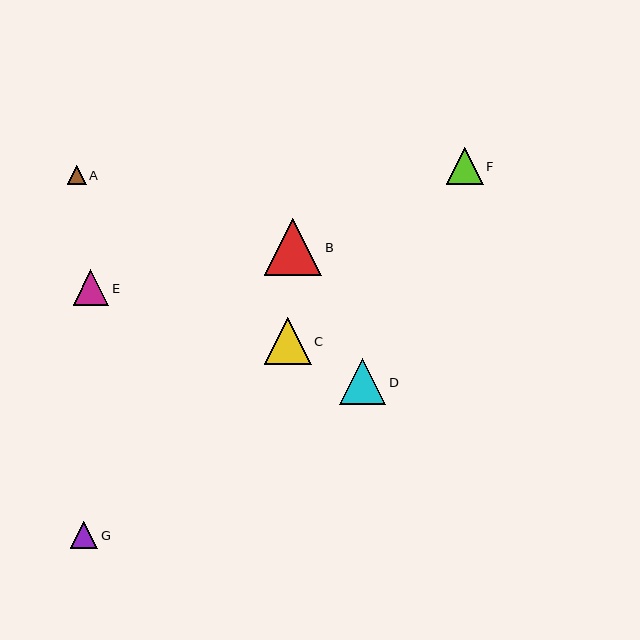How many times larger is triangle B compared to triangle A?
Triangle B is approximately 3.0 times the size of triangle A.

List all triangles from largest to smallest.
From largest to smallest: B, C, D, F, E, G, A.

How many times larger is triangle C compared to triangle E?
Triangle C is approximately 1.3 times the size of triangle E.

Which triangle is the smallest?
Triangle A is the smallest with a size of approximately 19 pixels.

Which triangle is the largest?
Triangle B is the largest with a size of approximately 58 pixels.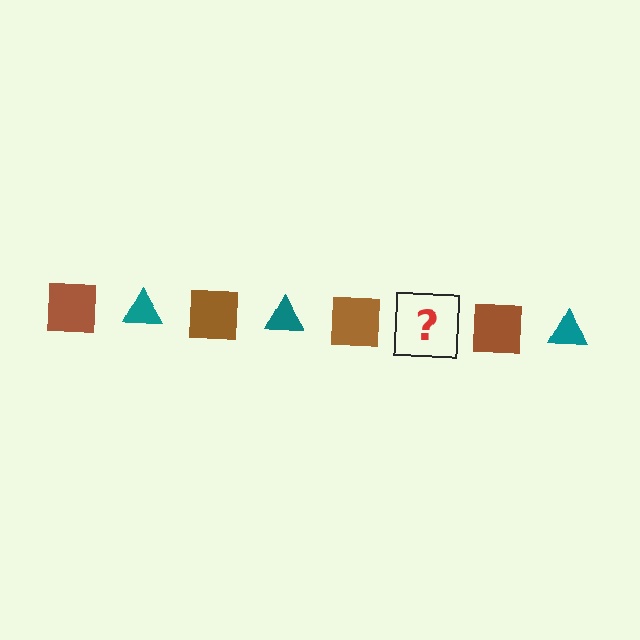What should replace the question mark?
The question mark should be replaced with a teal triangle.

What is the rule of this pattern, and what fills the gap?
The rule is that the pattern alternates between brown square and teal triangle. The gap should be filled with a teal triangle.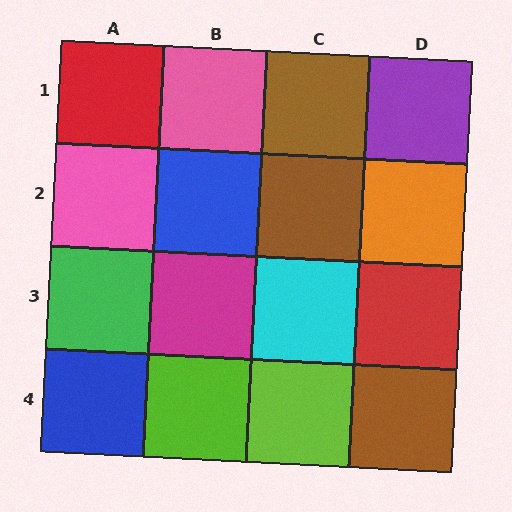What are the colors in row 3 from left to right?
Green, magenta, cyan, red.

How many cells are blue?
2 cells are blue.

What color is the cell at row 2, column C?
Brown.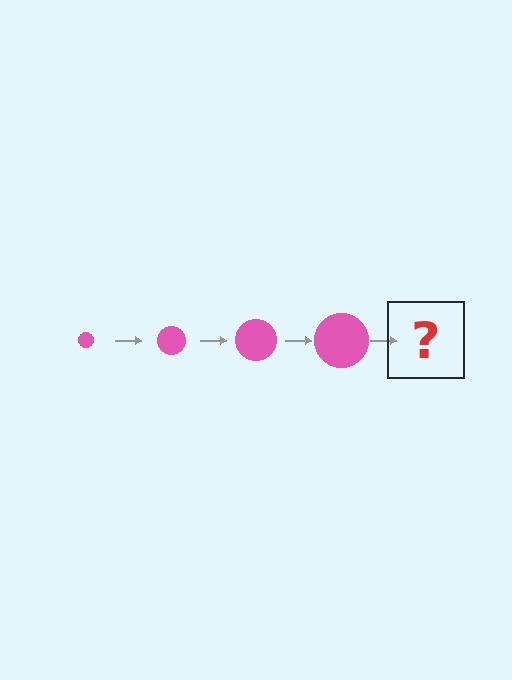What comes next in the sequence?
The next element should be a pink circle, larger than the previous one.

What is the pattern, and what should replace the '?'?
The pattern is that the circle gets progressively larger each step. The '?' should be a pink circle, larger than the previous one.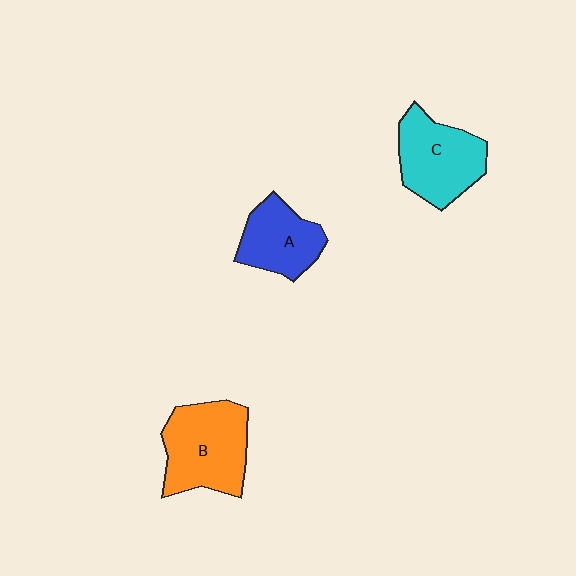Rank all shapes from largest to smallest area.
From largest to smallest: B (orange), C (cyan), A (blue).